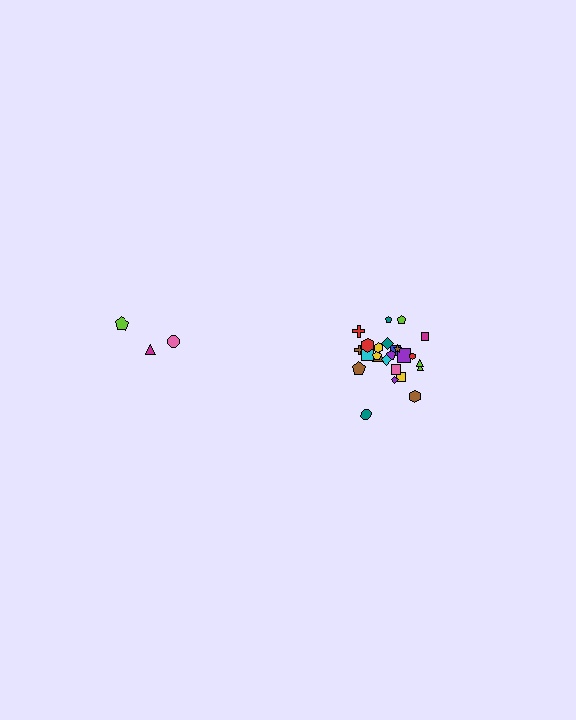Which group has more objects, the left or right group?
The right group.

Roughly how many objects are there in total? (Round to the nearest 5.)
Roughly 30 objects in total.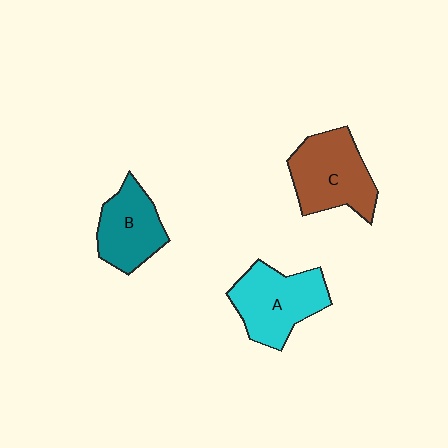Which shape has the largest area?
Shape C (brown).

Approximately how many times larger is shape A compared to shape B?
Approximately 1.2 times.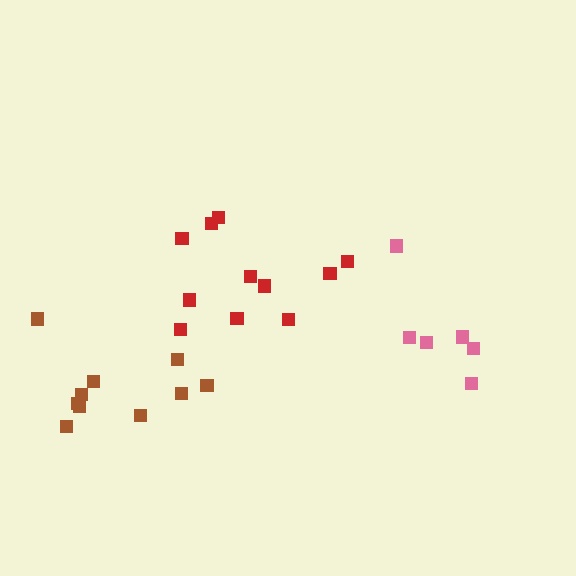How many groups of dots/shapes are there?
There are 3 groups.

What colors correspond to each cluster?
The clusters are colored: brown, pink, red.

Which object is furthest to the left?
The brown cluster is leftmost.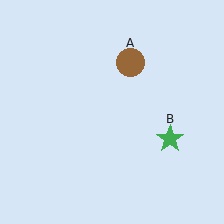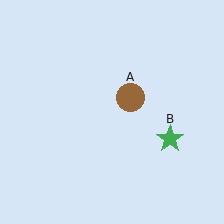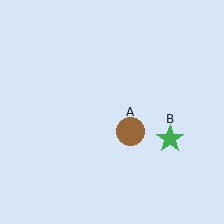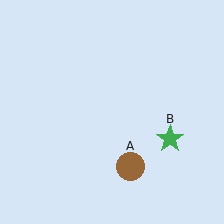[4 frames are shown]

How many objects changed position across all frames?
1 object changed position: brown circle (object A).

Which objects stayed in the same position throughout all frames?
Green star (object B) remained stationary.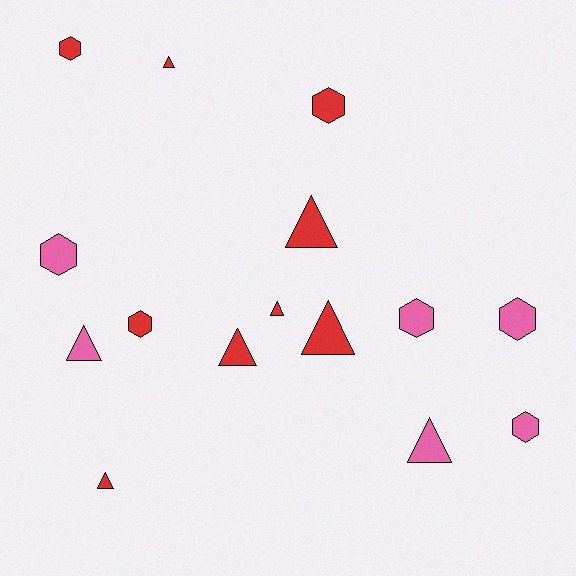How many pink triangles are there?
There are 2 pink triangles.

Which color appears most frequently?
Red, with 9 objects.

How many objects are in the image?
There are 15 objects.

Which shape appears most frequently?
Triangle, with 8 objects.